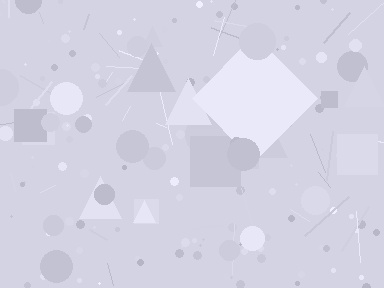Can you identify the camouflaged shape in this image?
The camouflaged shape is a diamond.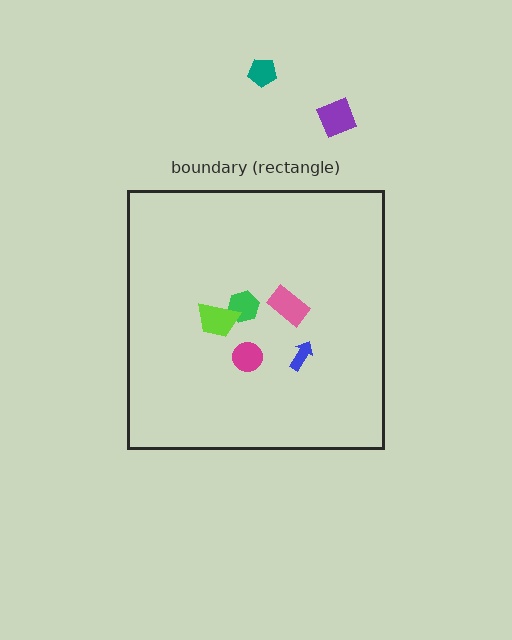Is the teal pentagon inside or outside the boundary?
Outside.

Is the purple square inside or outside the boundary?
Outside.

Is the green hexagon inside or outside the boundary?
Inside.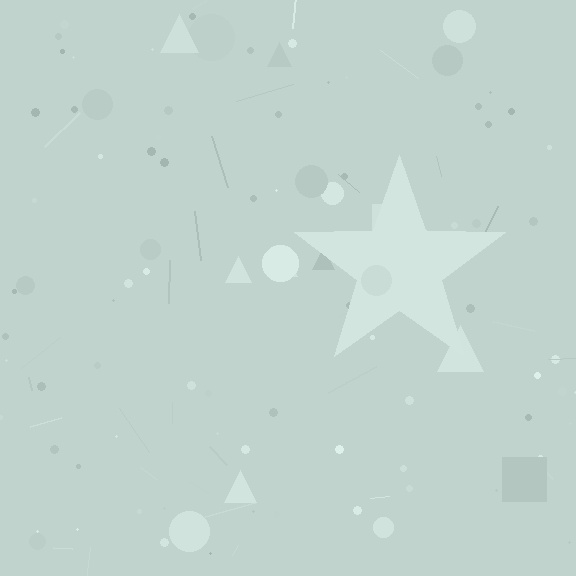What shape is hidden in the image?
A star is hidden in the image.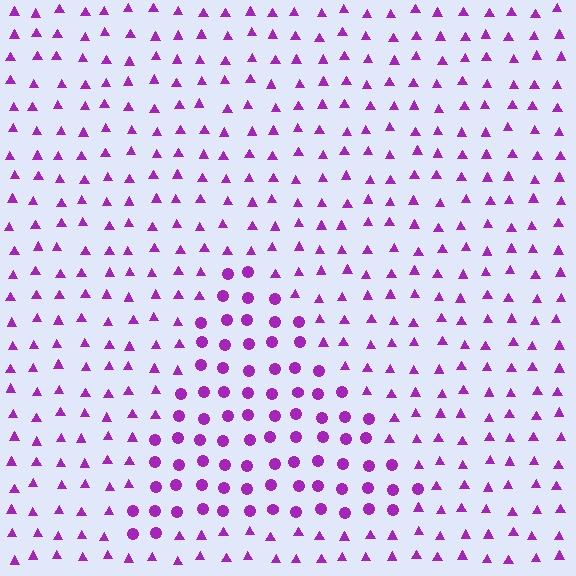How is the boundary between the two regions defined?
The boundary is defined by a change in element shape: circles inside vs. triangles outside. All elements share the same color and spacing.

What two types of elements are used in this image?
The image uses circles inside the triangle region and triangles outside it.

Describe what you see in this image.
The image is filled with small purple elements arranged in a uniform grid. A triangle-shaped region contains circles, while the surrounding area contains triangles. The boundary is defined purely by the change in element shape.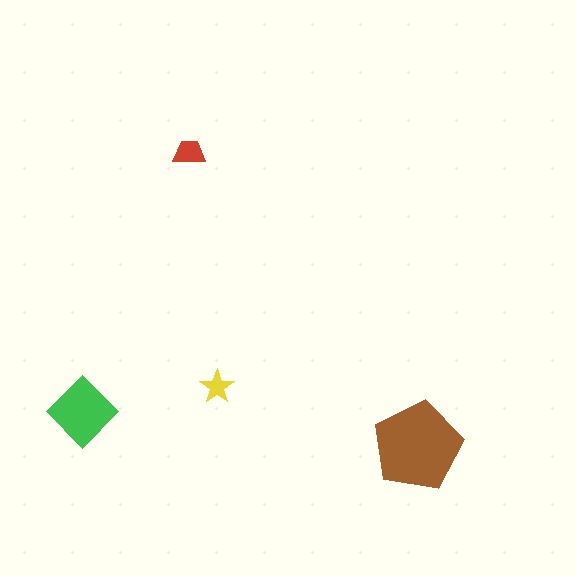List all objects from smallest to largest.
The yellow star, the red trapezoid, the green diamond, the brown pentagon.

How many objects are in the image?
There are 4 objects in the image.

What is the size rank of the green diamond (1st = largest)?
2nd.